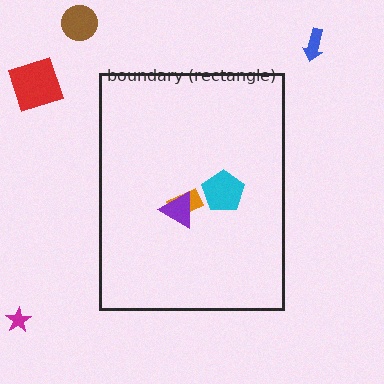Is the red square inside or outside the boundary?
Outside.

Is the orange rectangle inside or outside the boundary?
Inside.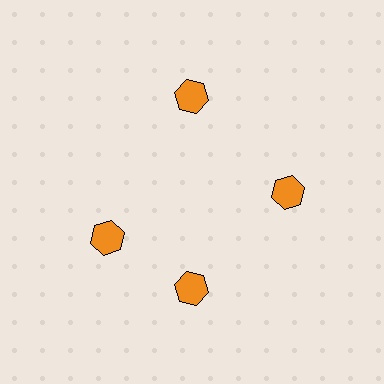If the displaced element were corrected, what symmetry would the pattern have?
It would have 4-fold rotational symmetry — the pattern would map onto itself every 90 degrees.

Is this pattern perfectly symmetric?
No. The 4 orange hexagons are arranged in a ring, but one element near the 9 o'clock position is rotated out of alignment along the ring, breaking the 4-fold rotational symmetry.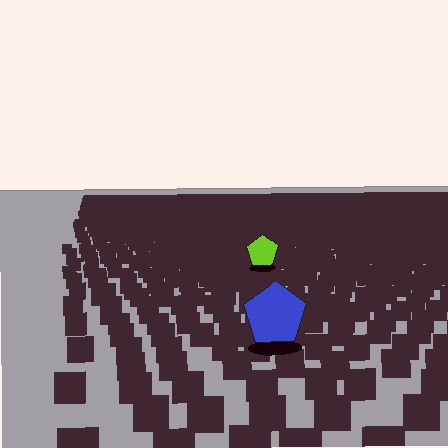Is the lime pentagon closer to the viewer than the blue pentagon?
No. The blue pentagon is closer — you can tell from the texture gradient: the ground texture is coarser near it.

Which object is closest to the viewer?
The blue pentagon is closest. The texture marks near it are larger and more spread out.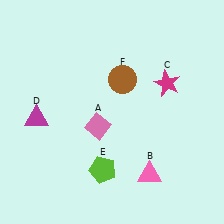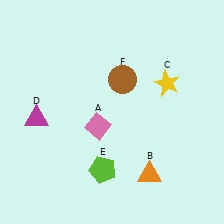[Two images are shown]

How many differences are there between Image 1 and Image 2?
There are 2 differences between the two images.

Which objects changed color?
B changed from pink to orange. C changed from magenta to yellow.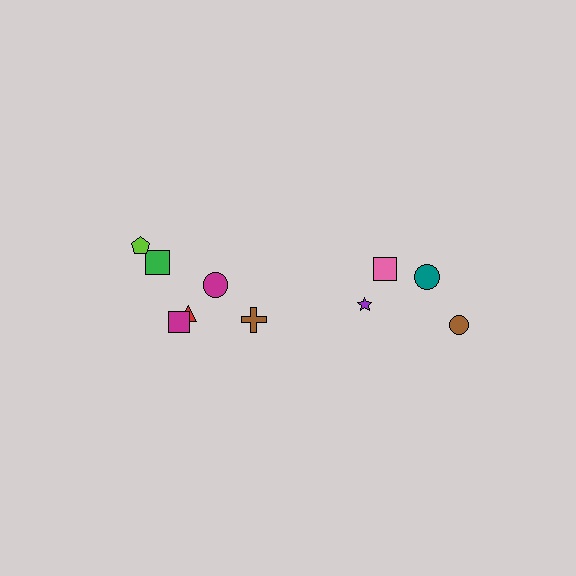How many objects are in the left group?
There are 6 objects.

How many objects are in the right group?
There are 4 objects.